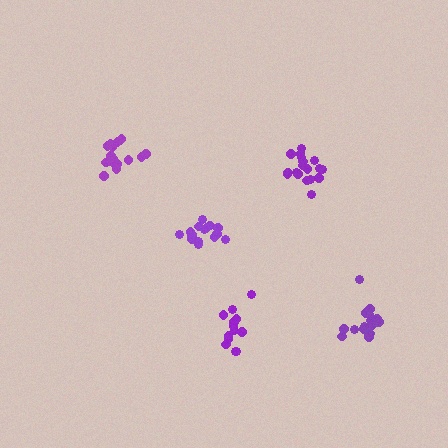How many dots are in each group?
Group 1: 16 dots, Group 2: 18 dots, Group 3: 13 dots, Group 4: 18 dots, Group 5: 18 dots (83 total).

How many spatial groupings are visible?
There are 5 spatial groupings.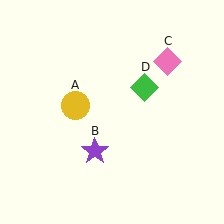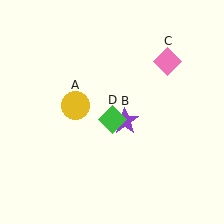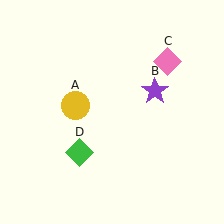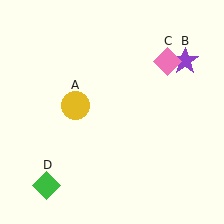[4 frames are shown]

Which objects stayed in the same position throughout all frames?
Yellow circle (object A) and pink diamond (object C) remained stationary.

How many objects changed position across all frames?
2 objects changed position: purple star (object B), green diamond (object D).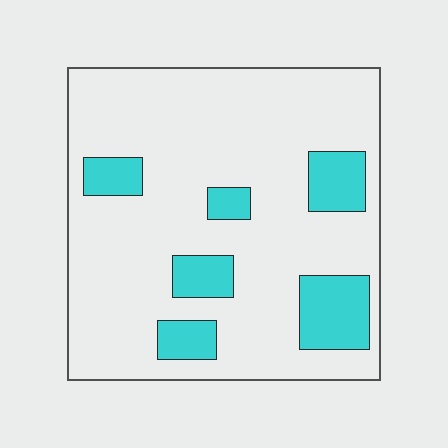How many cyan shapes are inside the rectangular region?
6.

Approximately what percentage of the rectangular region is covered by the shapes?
Approximately 20%.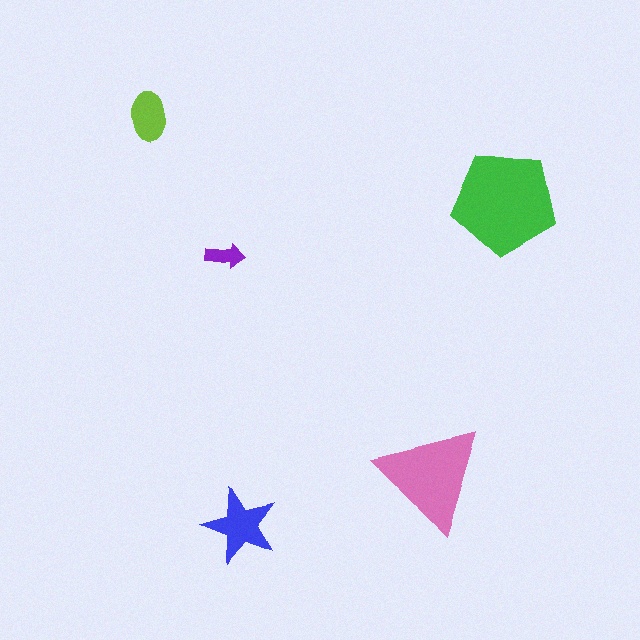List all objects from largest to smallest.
The green pentagon, the pink triangle, the blue star, the lime ellipse, the purple arrow.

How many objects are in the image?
There are 5 objects in the image.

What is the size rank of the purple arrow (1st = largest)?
5th.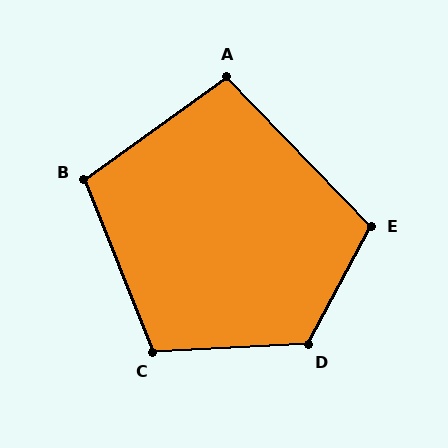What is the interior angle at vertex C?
Approximately 109 degrees (obtuse).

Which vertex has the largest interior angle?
D, at approximately 121 degrees.